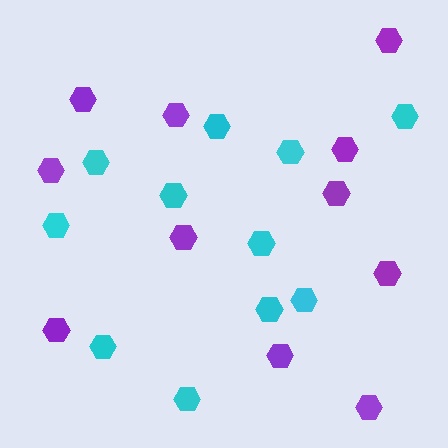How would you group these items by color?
There are 2 groups: one group of cyan hexagons (11) and one group of purple hexagons (11).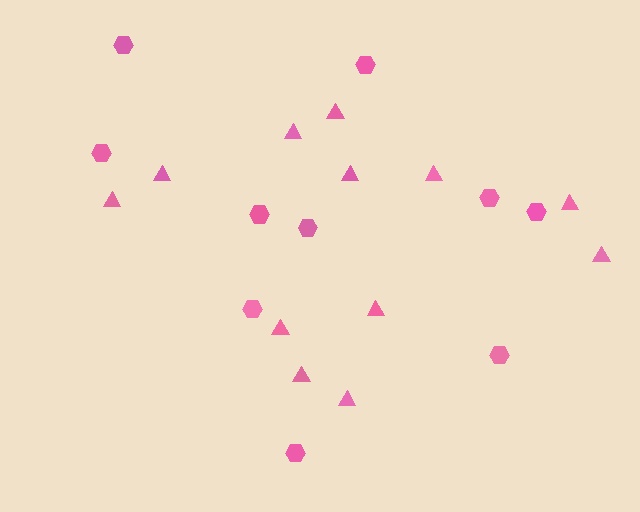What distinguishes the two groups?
There are 2 groups: one group of triangles (12) and one group of hexagons (10).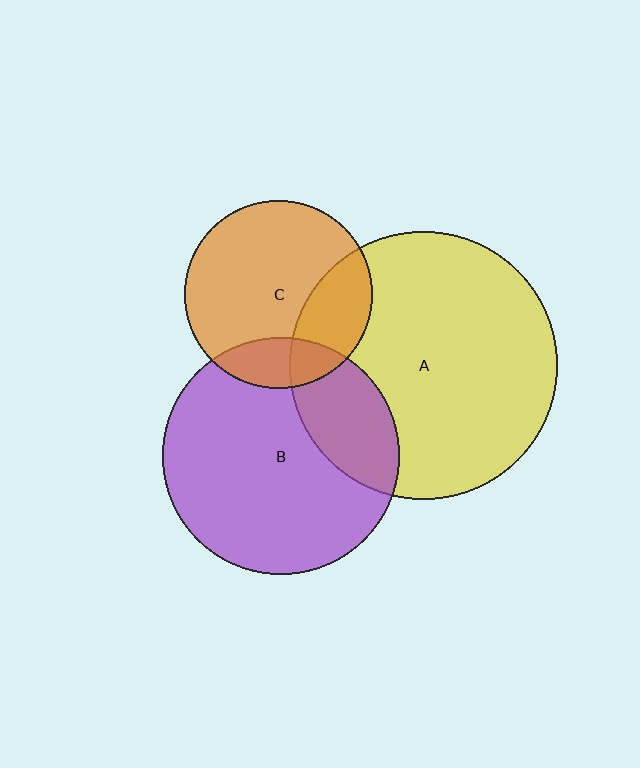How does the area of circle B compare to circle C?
Approximately 1.6 times.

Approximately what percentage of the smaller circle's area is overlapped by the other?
Approximately 25%.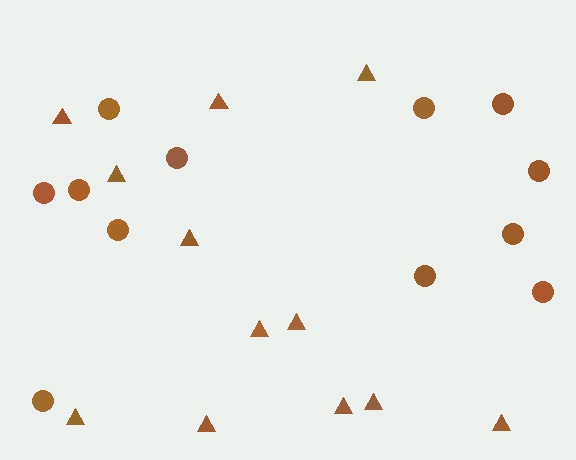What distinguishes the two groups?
There are 2 groups: one group of triangles (12) and one group of circles (12).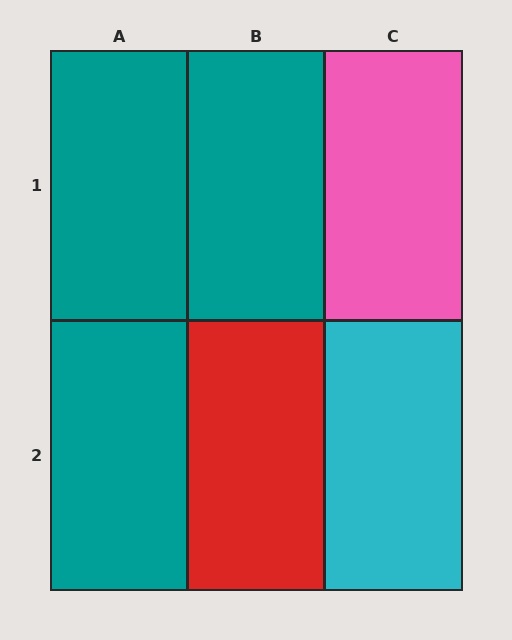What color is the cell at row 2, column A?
Teal.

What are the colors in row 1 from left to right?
Teal, teal, pink.